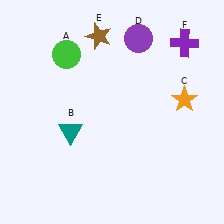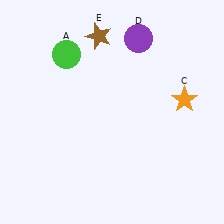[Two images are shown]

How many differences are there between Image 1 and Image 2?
There are 2 differences between the two images.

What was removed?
The purple cross (F), the teal triangle (B) were removed in Image 2.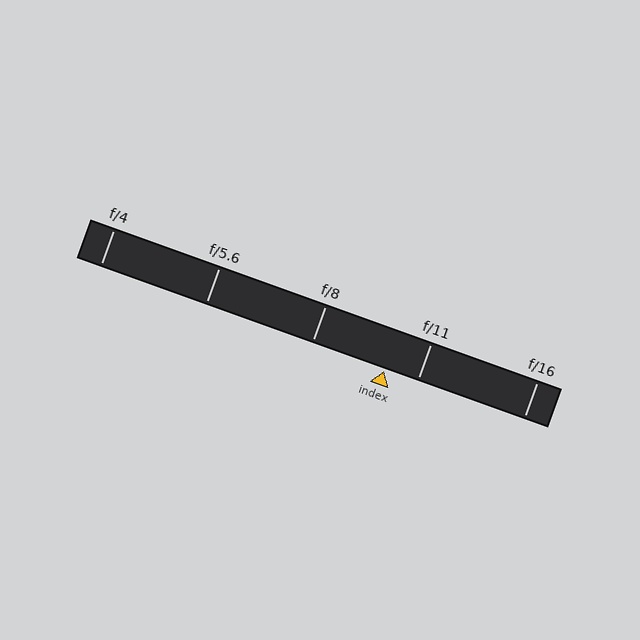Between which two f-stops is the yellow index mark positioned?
The index mark is between f/8 and f/11.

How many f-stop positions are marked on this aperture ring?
There are 5 f-stop positions marked.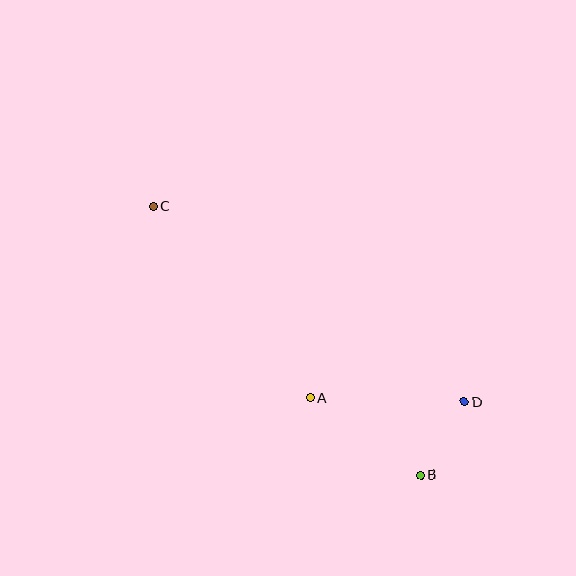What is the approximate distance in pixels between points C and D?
The distance between C and D is approximately 368 pixels.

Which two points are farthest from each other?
Points B and C are farthest from each other.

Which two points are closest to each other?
Points B and D are closest to each other.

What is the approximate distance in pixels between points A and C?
The distance between A and C is approximately 248 pixels.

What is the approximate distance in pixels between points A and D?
The distance between A and D is approximately 154 pixels.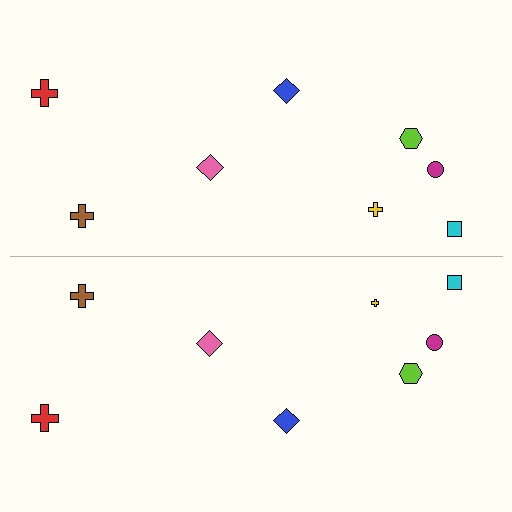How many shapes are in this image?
There are 16 shapes in this image.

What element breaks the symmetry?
The yellow cross on the bottom side has a different size than its mirror counterpart.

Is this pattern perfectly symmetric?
No, the pattern is not perfectly symmetric. The yellow cross on the bottom side has a different size than its mirror counterpart.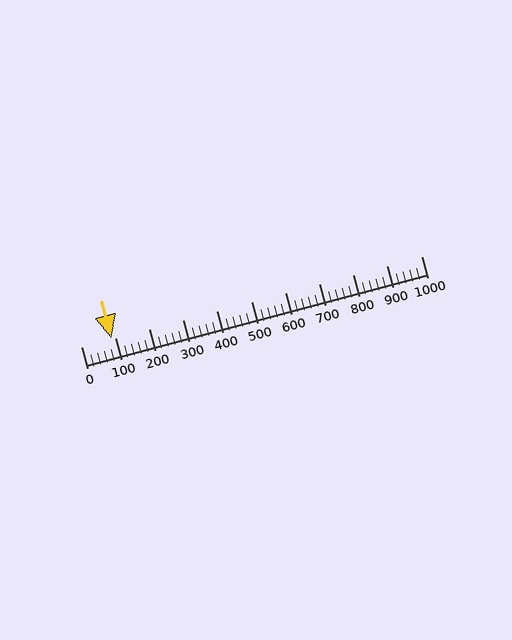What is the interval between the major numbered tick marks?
The major tick marks are spaced 100 units apart.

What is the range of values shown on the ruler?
The ruler shows values from 0 to 1000.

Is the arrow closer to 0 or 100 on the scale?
The arrow is closer to 100.